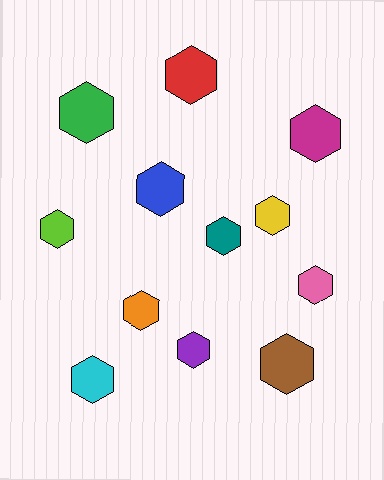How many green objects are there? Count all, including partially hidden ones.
There is 1 green object.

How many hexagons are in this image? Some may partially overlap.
There are 12 hexagons.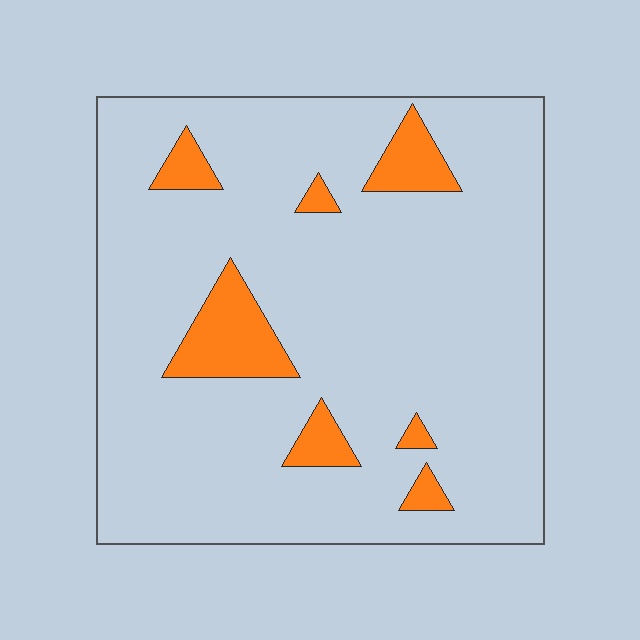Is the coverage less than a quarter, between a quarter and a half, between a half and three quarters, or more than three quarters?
Less than a quarter.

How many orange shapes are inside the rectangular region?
7.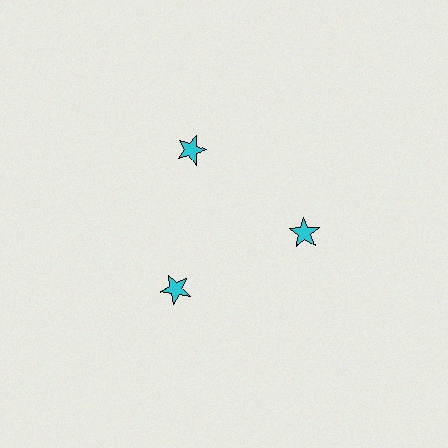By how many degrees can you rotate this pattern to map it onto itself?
The pattern maps onto itself every 120 degrees of rotation.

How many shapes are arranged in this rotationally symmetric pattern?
There are 3 shapes, arranged in 3 groups of 1.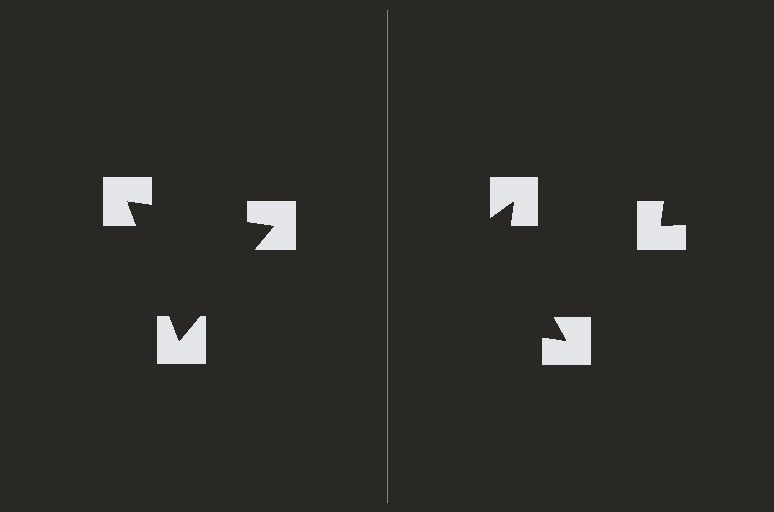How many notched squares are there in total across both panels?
6 — 3 on each side.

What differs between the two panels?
The notched squares are positioned identically on both sides; only the wedge orientations differ. On the left they align to a triangle; on the right they are misaligned.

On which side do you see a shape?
An illusory triangle appears on the left side. On the right side the wedge cuts are rotated, so no coherent shape forms.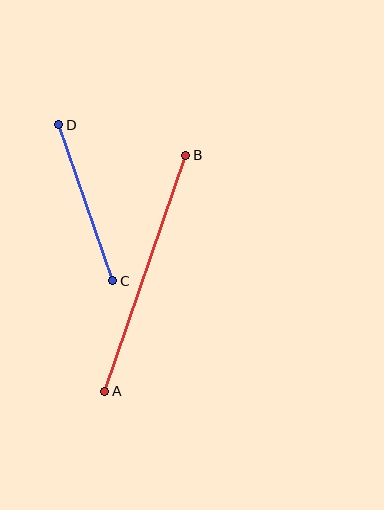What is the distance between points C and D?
The distance is approximately 165 pixels.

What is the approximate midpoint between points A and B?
The midpoint is at approximately (145, 273) pixels.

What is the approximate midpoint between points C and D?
The midpoint is at approximately (86, 203) pixels.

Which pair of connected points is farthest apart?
Points A and B are farthest apart.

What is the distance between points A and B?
The distance is approximately 250 pixels.